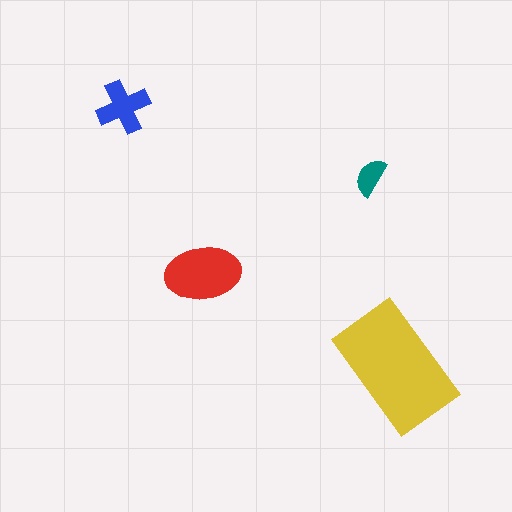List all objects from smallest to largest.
The teal semicircle, the blue cross, the red ellipse, the yellow rectangle.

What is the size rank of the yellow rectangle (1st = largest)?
1st.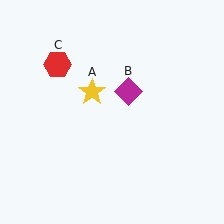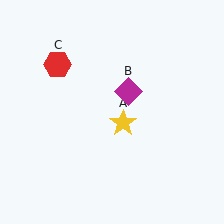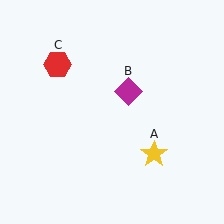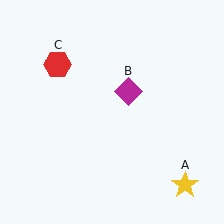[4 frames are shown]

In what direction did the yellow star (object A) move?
The yellow star (object A) moved down and to the right.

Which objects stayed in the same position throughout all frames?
Magenta diamond (object B) and red hexagon (object C) remained stationary.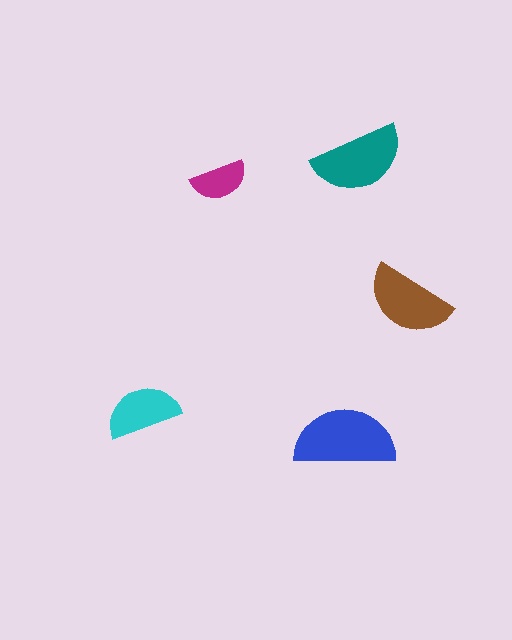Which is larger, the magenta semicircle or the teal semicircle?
The teal one.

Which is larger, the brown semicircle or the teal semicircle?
The teal one.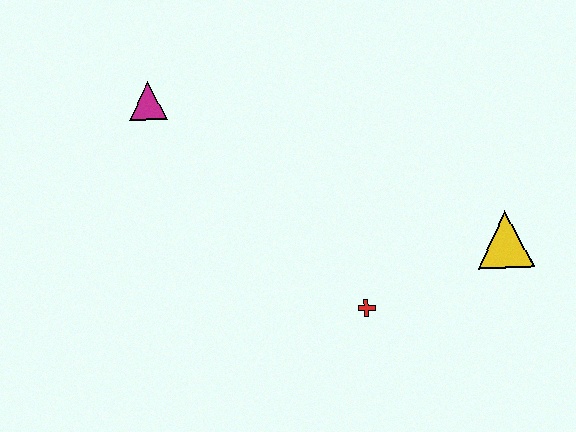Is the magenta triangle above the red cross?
Yes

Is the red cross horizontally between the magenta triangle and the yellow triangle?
Yes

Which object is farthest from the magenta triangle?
The yellow triangle is farthest from the magenta triangle.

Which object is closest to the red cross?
The yellow triangle is closest to the red cross.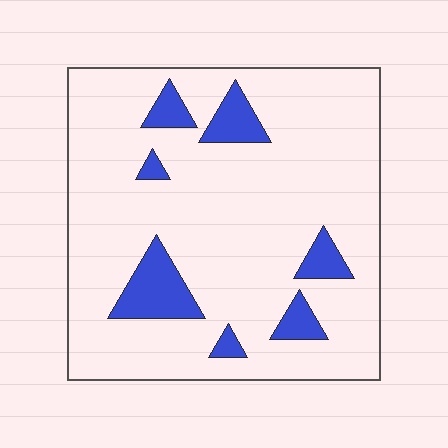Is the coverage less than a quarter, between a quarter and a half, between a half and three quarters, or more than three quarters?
Less than a quarter.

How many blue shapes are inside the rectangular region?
7.